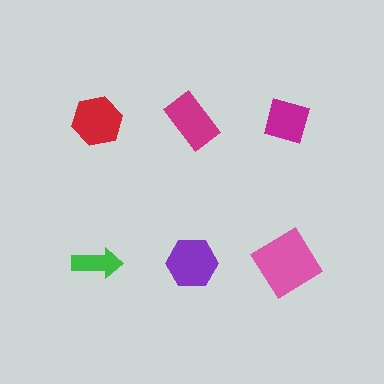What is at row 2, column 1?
A green arrow.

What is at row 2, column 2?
A purple hexagon.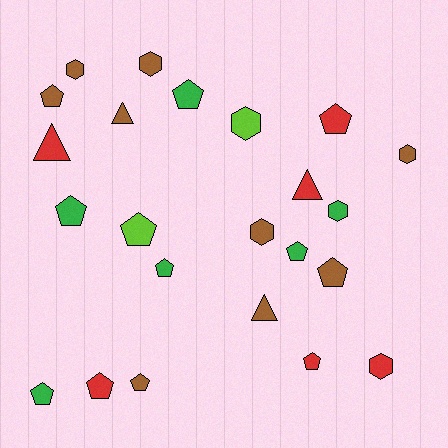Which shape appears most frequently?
Pentagon, with 12 objects.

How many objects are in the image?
There are 23 objects.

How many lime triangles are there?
There are no lime triangles.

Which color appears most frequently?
Brown, with 9 objects.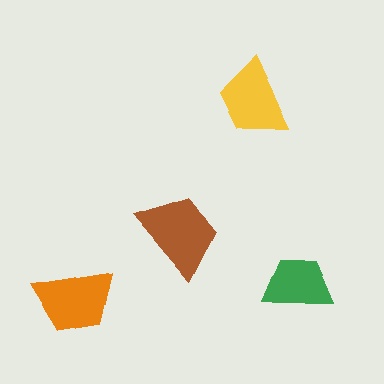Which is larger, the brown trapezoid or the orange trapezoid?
The brown one.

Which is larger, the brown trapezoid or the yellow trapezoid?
The brown one.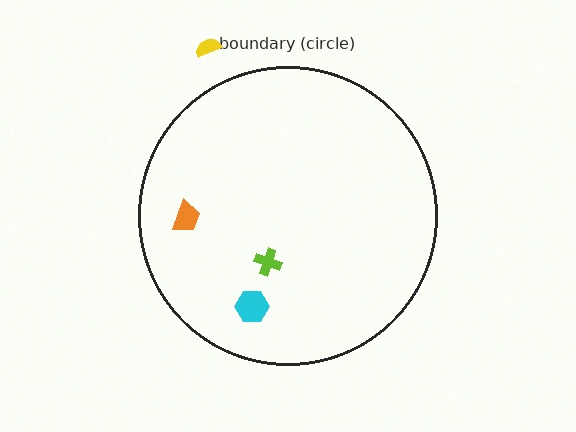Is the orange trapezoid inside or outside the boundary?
Inside.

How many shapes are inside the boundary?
3 inside, 1 outside.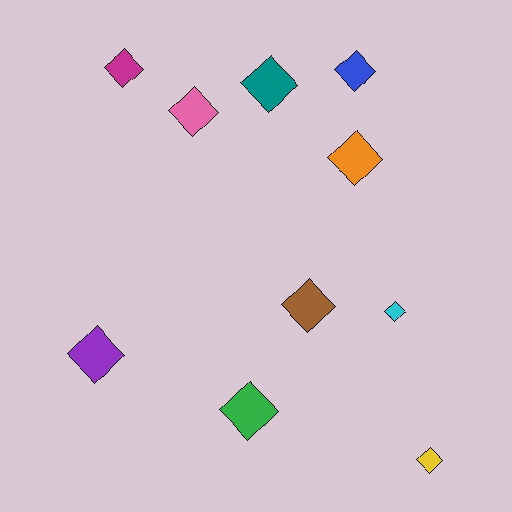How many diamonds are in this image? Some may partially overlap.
There are 10 diamonds.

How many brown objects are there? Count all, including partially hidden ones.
There is 1 brown object.